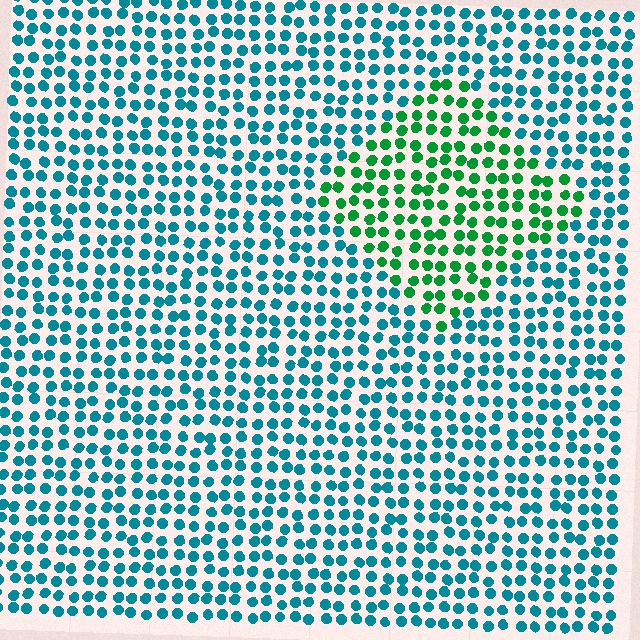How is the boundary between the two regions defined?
The boundary is defined purely by a slight shift in hue (about 47 degrees). Spacing, size, and orientation are identical on both sides.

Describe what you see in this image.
The image is filled with small teal elements in a uniform arrangement. A diamond-shaped region is visible where the elements are tinted to a slightly different hue, forming a subtle color boundary.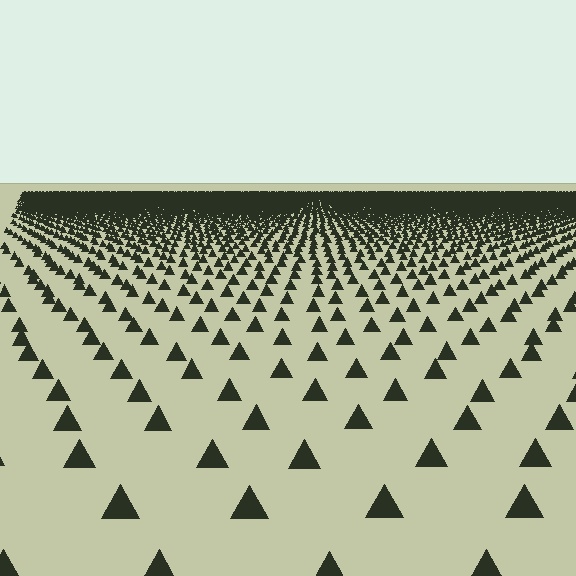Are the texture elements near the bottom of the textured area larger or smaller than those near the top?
Larger. Near the bottom, elements are closer to the viewer and appear at a bigger on-screen size.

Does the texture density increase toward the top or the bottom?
Density increases toward the top.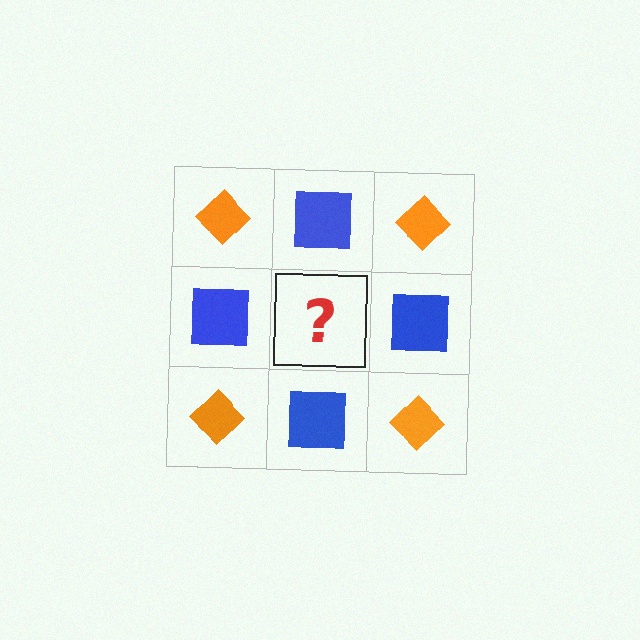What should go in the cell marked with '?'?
The missing cell should contain an orange diamond.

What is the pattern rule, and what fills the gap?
The rule is that it alternates orange diamond and blue square in a checkerboard pattern. The gap should be filled with an orange diamond.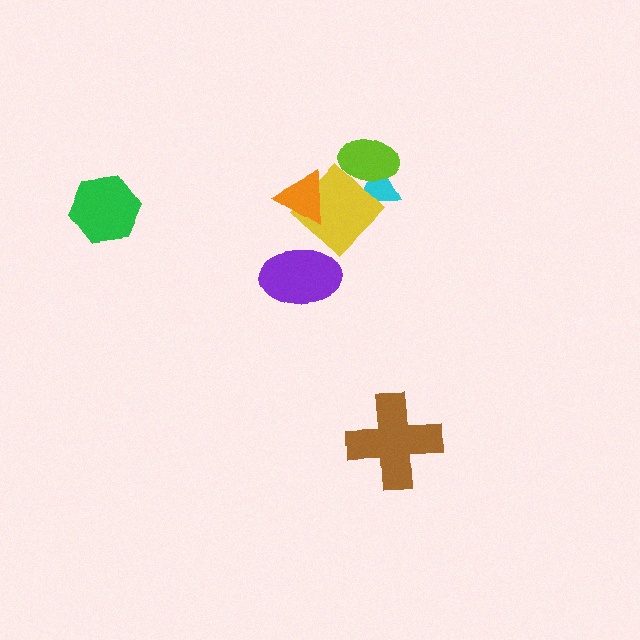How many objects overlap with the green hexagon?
0 objects overlap with the green hexagon.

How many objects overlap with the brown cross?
0 objects overlap with the brown cross.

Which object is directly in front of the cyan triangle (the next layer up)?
The yellow diamond is directly in front of the cyan triangle.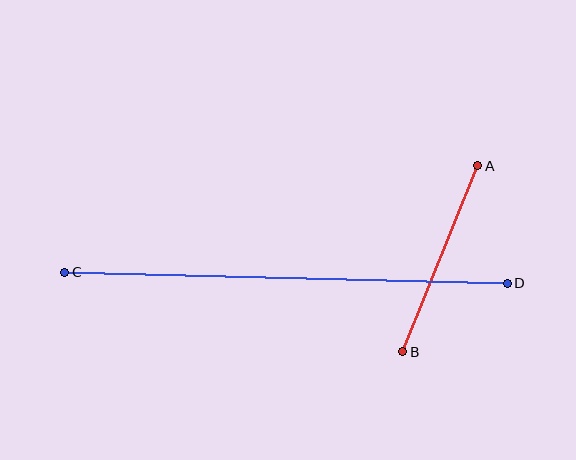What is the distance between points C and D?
The distance is approximately 443 pixels.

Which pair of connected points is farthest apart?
Points C and D are farthest apart.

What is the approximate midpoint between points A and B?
The midpoint is at approximately (440, 259) pixels.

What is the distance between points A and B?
The distance is approximately 201 pixels.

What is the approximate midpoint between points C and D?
The midpoint is at approximately (286, 278) pixels.